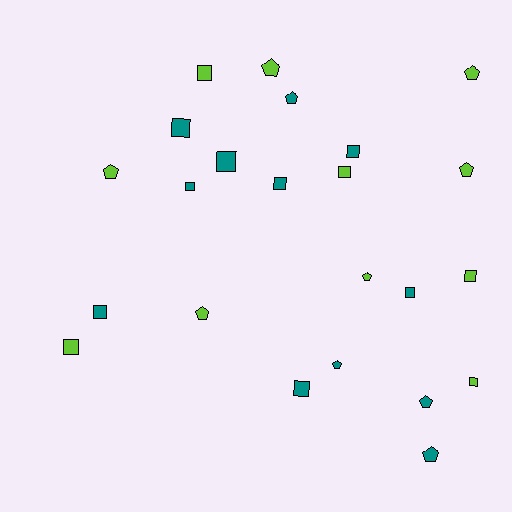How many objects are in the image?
There are 23 objects.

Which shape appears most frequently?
Square, with 13 objects.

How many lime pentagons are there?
There are 6 lime pentagons.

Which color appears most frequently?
Teal, with 12 objects.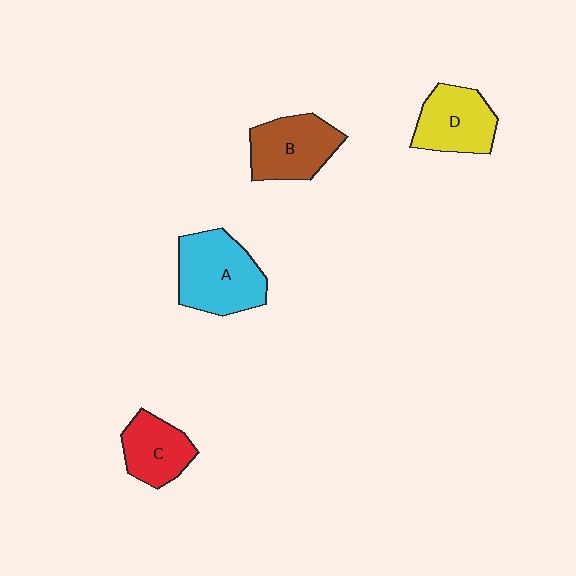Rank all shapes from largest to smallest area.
From largest to smallest: A (cyan), B (brown), D (yellow), C (red).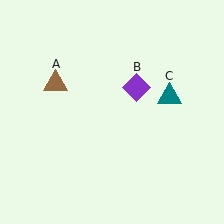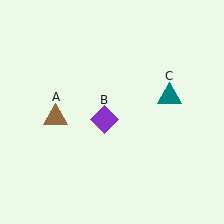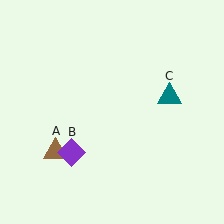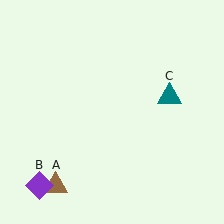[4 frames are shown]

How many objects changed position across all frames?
2 objects changed position: brown triangle (object A), purple diamond (object B).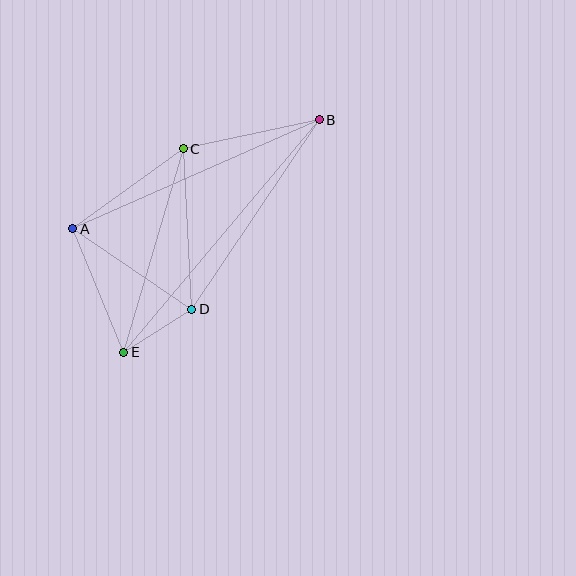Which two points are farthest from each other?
Points B and E are farthest from each other.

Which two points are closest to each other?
Points D and E are closest to each other.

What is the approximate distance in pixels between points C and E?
The distance between C and E is approximately 212 pixels.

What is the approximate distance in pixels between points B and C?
The distance between B and C is approximately 139 pixels.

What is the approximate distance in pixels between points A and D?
The distance between A and D is approximately 143 pixels.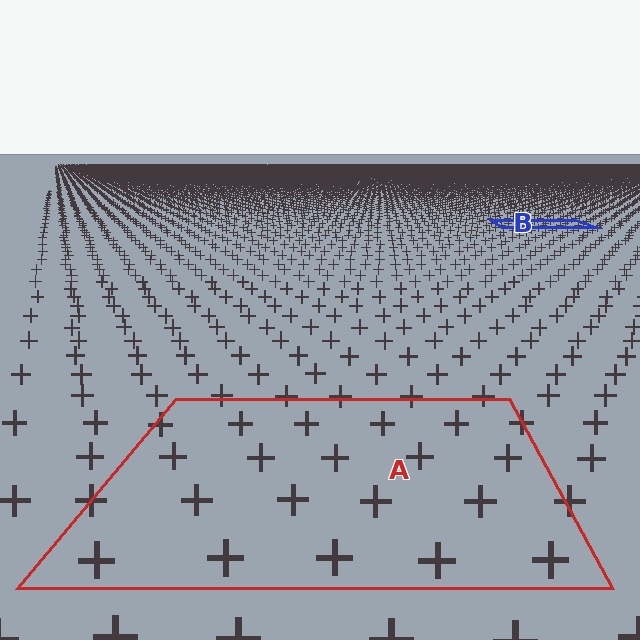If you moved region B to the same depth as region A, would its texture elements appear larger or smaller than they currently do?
They would appear larger. At a closer depth, the same texture elements are projected at a bigger on-screen size.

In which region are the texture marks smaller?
The texture marks are smaller in region B, because it is farther away.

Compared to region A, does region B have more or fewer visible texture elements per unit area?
Region B has more texture elements per unit area — they are packed more densely because it is farther away.